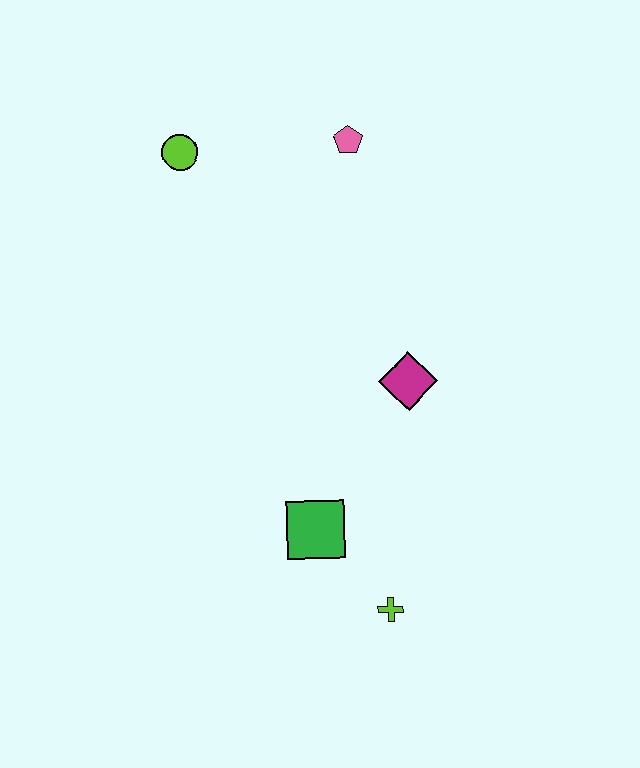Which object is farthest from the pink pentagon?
The lime cross is farthest from the pink pentagon.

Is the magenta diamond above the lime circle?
No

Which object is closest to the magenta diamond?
The green square is closest to the magenta diamond.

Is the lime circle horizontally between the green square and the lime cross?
No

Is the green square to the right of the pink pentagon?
No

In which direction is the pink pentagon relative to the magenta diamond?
The pink pentagon is above the magenta diamond.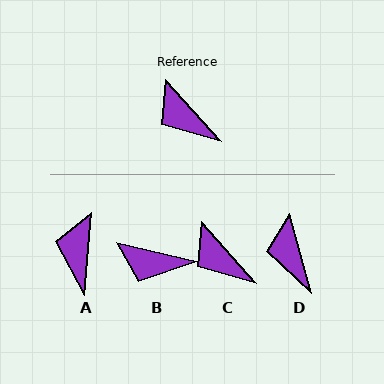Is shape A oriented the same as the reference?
No, it is off by about 46 degrees.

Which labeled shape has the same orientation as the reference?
C.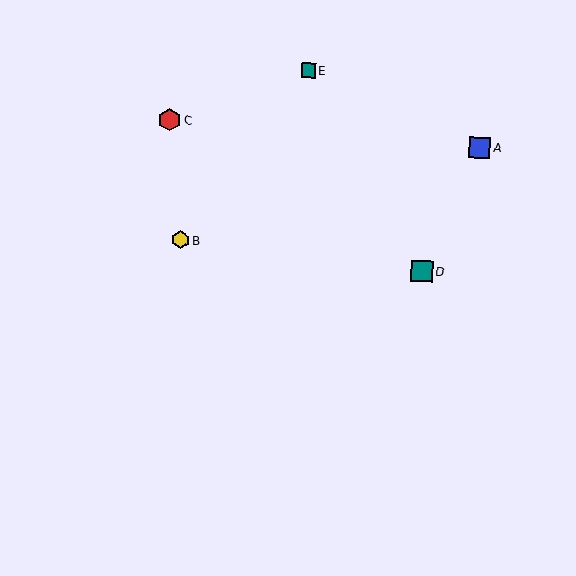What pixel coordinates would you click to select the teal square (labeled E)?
Click at (309, 70) to select the teal square E.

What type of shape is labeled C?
Shape C is a red hexagon.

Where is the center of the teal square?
The center of the teal square is at (309, 70).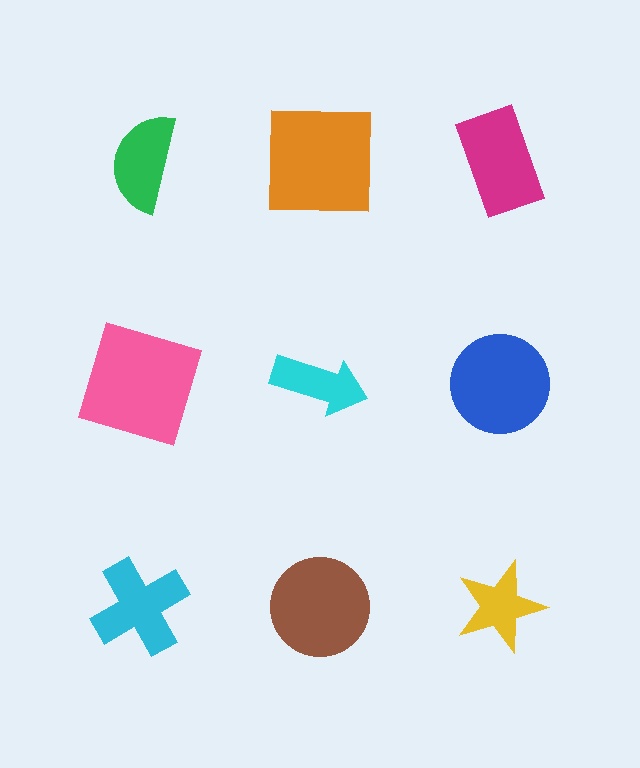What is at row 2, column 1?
A pink square.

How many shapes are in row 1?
3 shapes.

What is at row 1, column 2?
An orange square.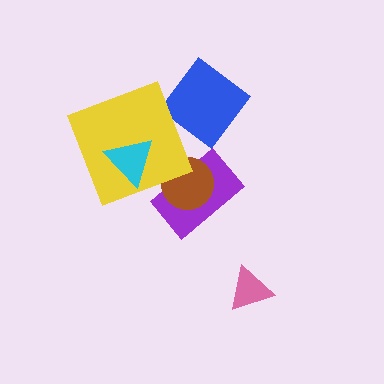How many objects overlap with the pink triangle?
0 objects overlap with the pink triangle.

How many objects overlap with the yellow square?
1 object overlaps with the yellow square.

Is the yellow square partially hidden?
Yes, it is partially covered by another shape.